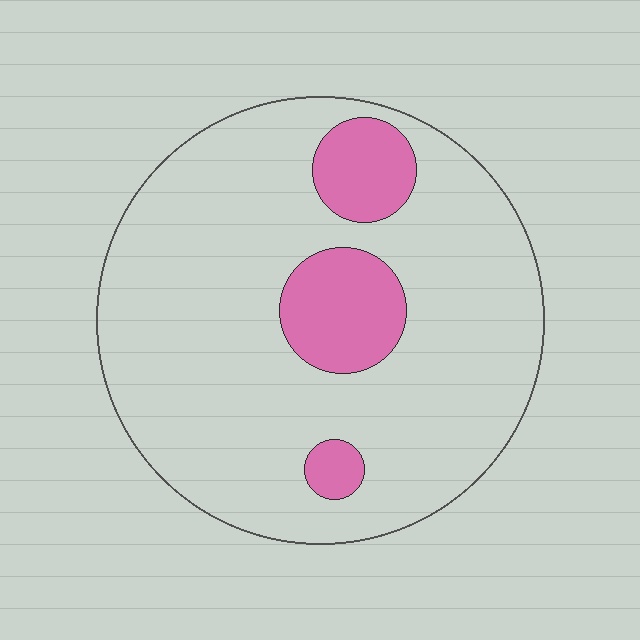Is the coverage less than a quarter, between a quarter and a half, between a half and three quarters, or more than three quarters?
Less than a quarter.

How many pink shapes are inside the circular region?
3.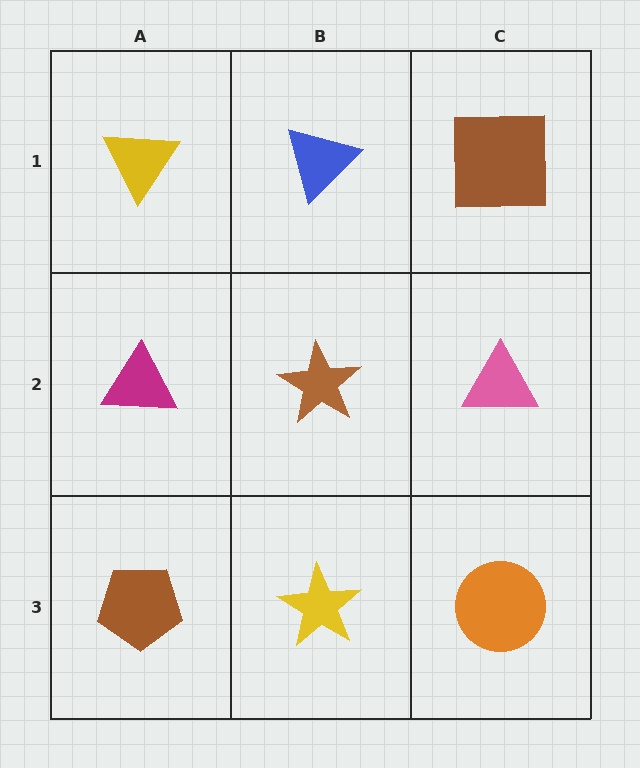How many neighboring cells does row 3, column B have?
3.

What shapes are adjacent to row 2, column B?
A blue triangle (row 1, column B), a yellow star (row 3, column B), a magenta triangle (row 2, column A), a pink triangle (row 2, column C).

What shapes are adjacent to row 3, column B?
A brown star (row 2, column B), a brown pentagon (row 3, column A), an orange circle (row 3, column C).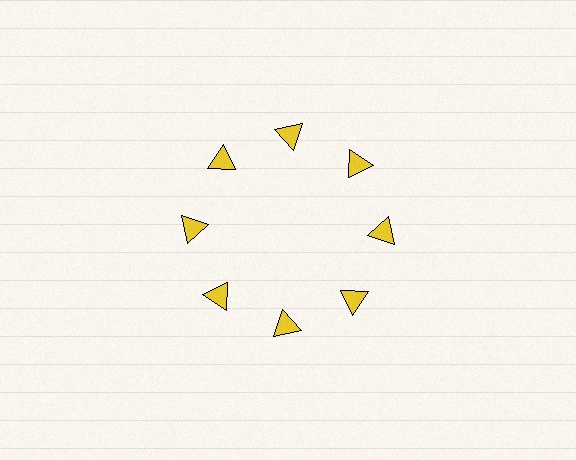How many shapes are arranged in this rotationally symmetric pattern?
There are 8 shapes, arranged in 8 groups of 1.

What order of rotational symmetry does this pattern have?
This pattern has 8-fold rotational symmetry.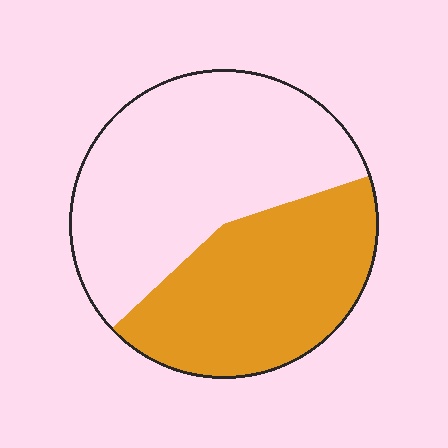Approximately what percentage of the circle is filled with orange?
Approximately 45%.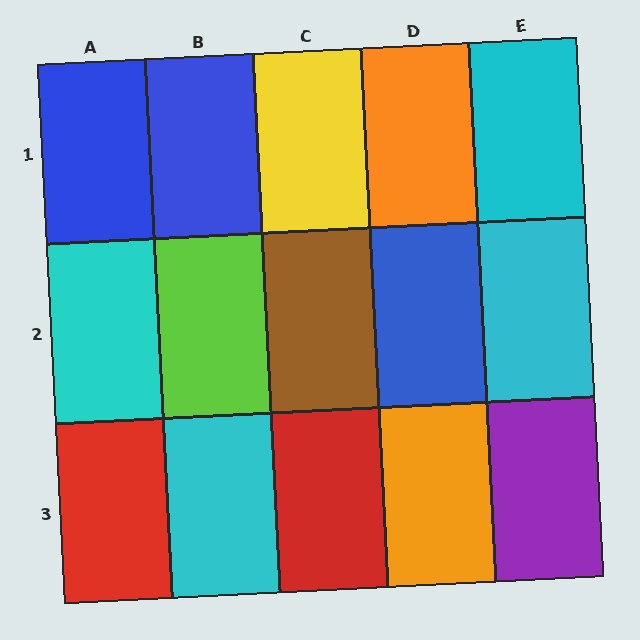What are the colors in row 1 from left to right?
Blue, blue, yellow, orange, cyan.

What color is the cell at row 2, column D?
Blue.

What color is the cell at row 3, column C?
Red.